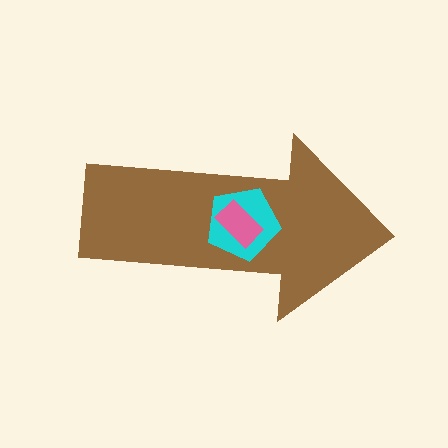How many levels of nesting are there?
3.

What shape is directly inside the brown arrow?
The cyan pentagon.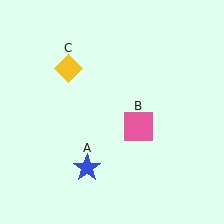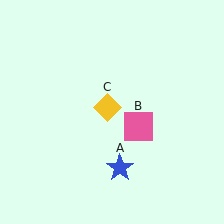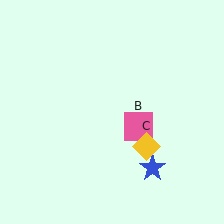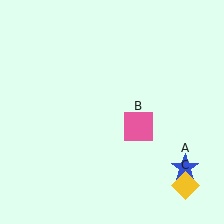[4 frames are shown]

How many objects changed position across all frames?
2 objects changed position: blue star (object A), yellow diamond (object C).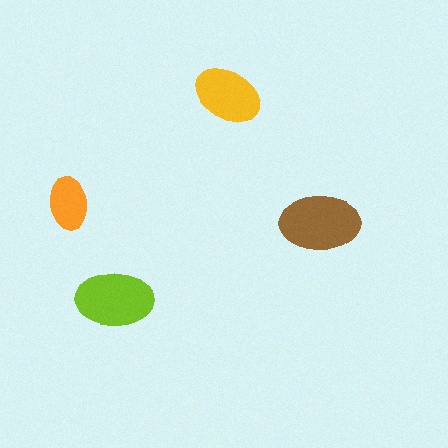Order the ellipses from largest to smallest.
the brown one, the lime one, the yellow one, the orange one.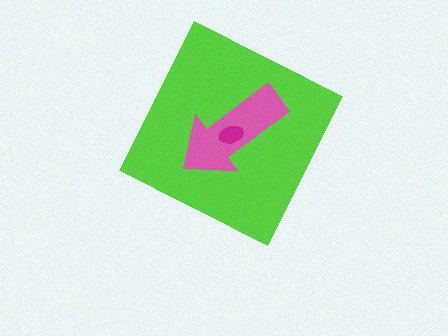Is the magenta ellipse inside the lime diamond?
Yes.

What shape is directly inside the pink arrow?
The magenta ellipse.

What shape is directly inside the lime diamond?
The pink arrow.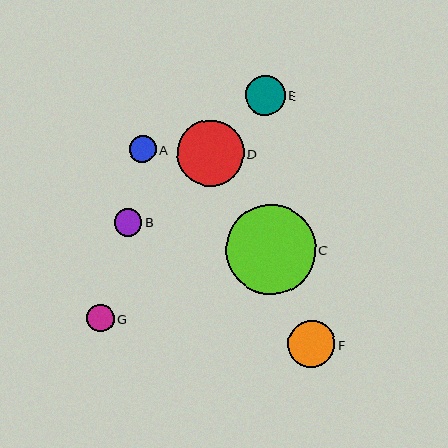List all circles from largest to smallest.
From largest to smallest: C, D, F, E, G, B, A.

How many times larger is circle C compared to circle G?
Circle C is approximately 3.2 times the size of circle G.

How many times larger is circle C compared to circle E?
Circle C is approximately 2.2 times the size of circle E.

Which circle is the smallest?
Circle A is the smallest with a size of approximately 27 pixels.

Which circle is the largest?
Circle C is the largest with a size of approximately 90 pixels.